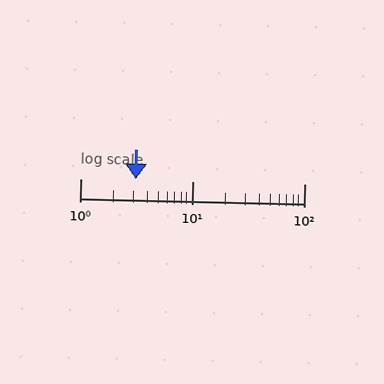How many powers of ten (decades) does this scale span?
The scale spans 2 decades, from 1 to 100.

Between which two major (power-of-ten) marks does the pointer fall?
The pointer is between 1 and 10.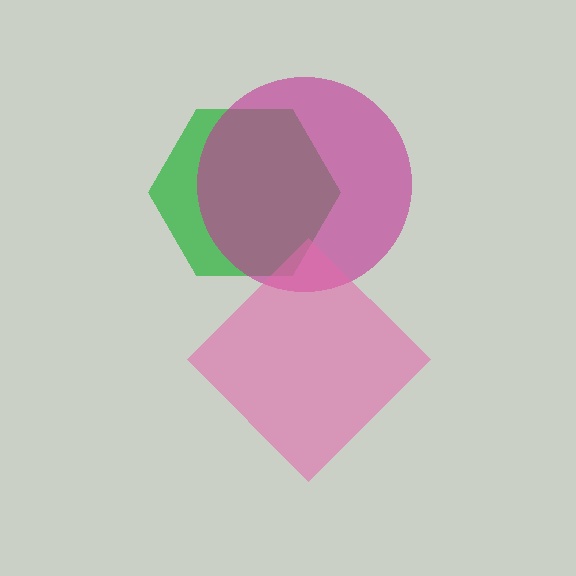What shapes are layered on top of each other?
The layered shapes are: a green hexagon, a magenta circle, a pink diamond.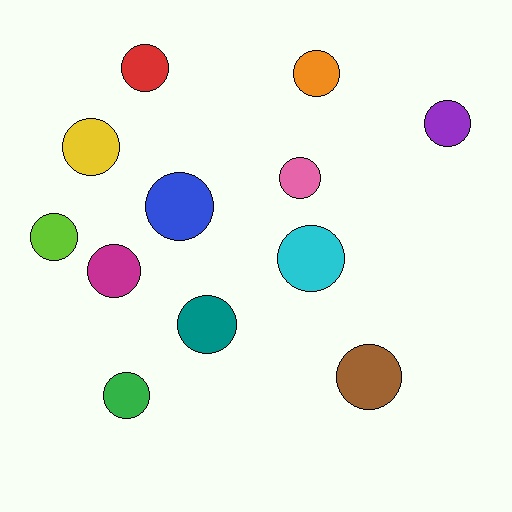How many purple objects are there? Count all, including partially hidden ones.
There is 1 purple object.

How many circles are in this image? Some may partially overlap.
There are 12 circles.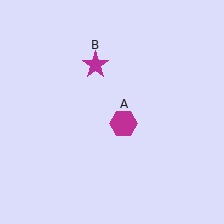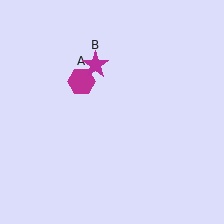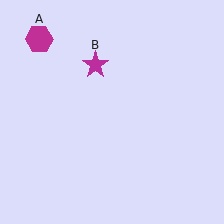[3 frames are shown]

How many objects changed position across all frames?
1 object changed position: magenta hexagon (object A).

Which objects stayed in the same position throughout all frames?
Magenta star (object B) remained stationary.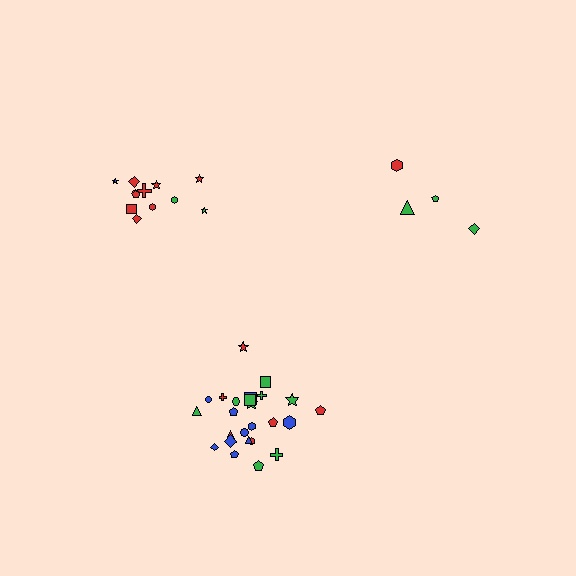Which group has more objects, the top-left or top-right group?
The top-left group.